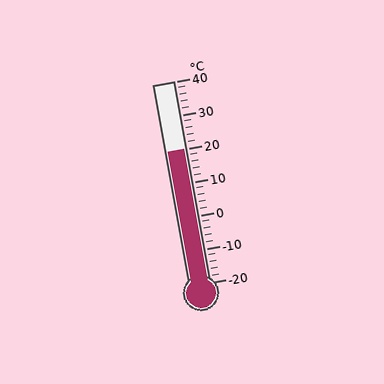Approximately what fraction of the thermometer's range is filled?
The thermometer is filled to approximately 65% of its range.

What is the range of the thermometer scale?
The thermometer scale ranges from -20°C to 40°C.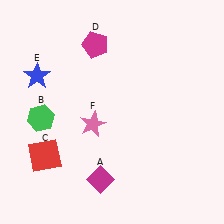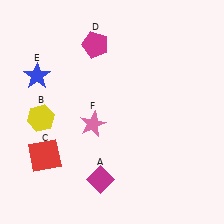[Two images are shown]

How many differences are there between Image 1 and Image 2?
There is 1 difference between the two images.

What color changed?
The hexagon (B) changed from green in Image 1 to yellow in Image 2.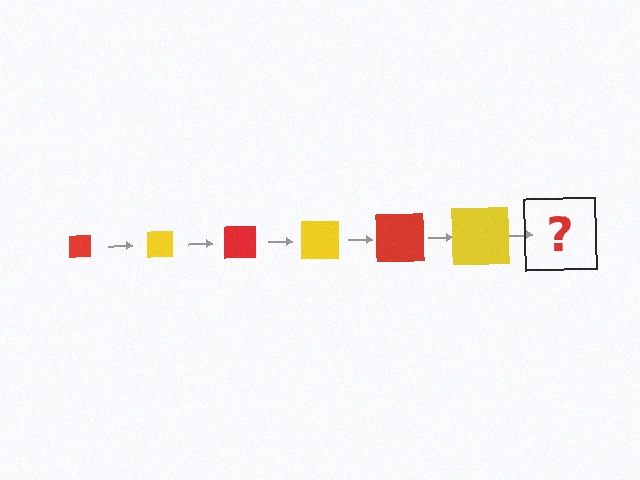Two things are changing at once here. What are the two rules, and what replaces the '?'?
The two rules are that the square grows larger each step and the color cycles through red and yellow. The '?' should be a red square, larger than the previous one.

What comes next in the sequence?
The next element should be a red square, larger than the previous one.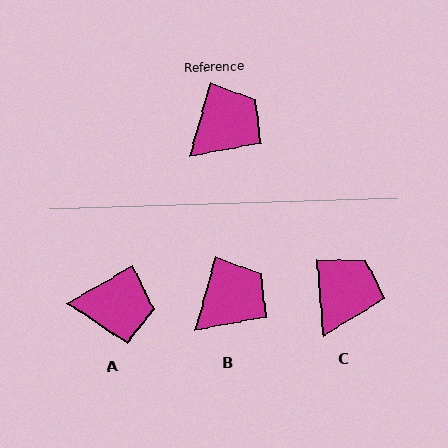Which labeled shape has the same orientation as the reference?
B.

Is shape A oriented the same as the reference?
No, it is off by about 45 degrees.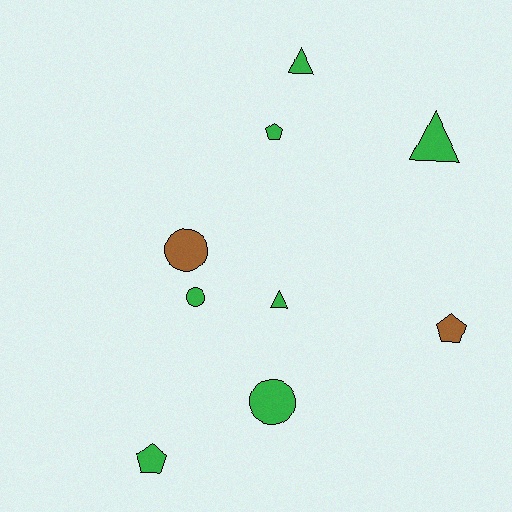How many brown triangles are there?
There are no brown triangles.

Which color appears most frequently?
Green, with 7 objects.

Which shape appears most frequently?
Circle, with 3 objects.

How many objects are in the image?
There are 9 objects.